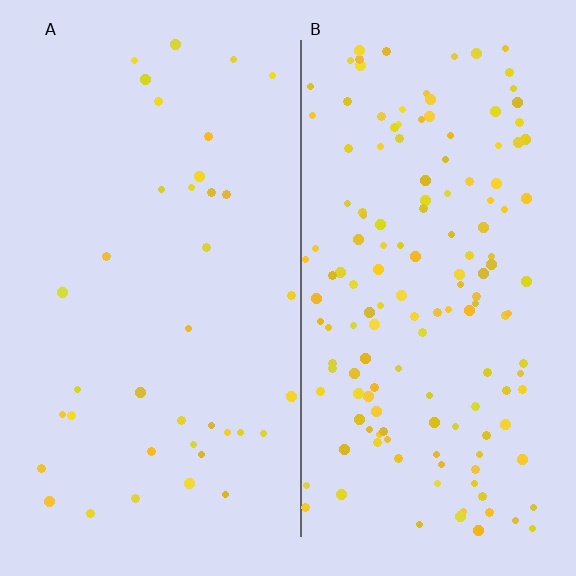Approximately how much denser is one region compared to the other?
Approximately 4.0× — region B over region A.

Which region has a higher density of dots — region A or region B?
B (the right).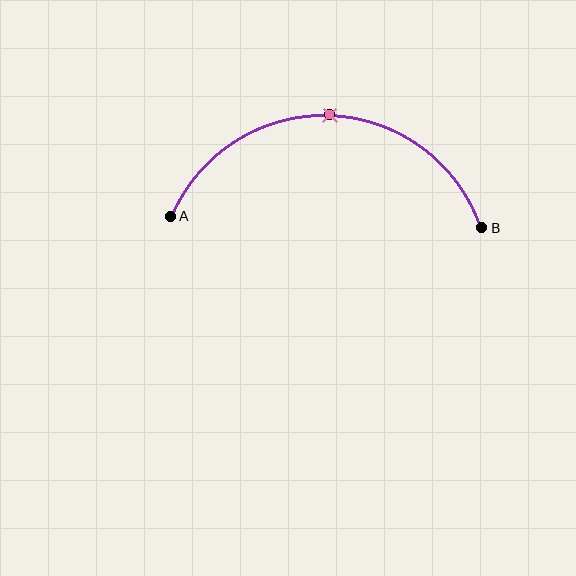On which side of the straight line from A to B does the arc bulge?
The arc bulges above the straight line connecting A and B.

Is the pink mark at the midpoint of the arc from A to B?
Yes. The pink mark lies on the arc at equal arc-length from both A and B — it is the arc midpoint.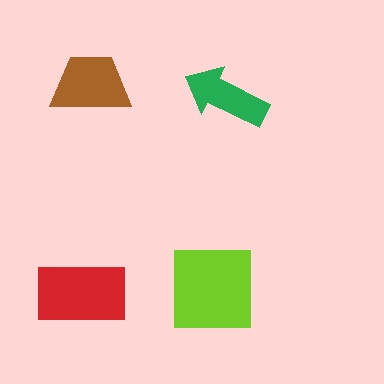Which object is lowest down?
The red rectangle is bottommost.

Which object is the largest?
The lime square.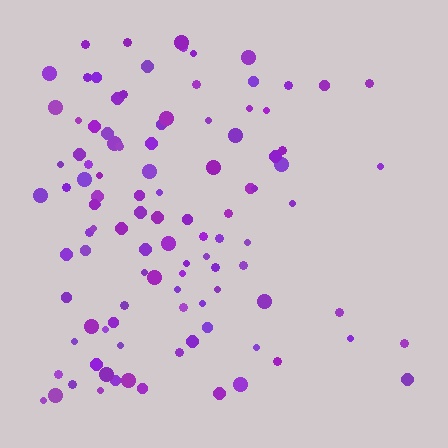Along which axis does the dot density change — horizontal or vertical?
Horizontal.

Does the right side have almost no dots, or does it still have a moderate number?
Still a moderate number, just noticeably fewer than the left.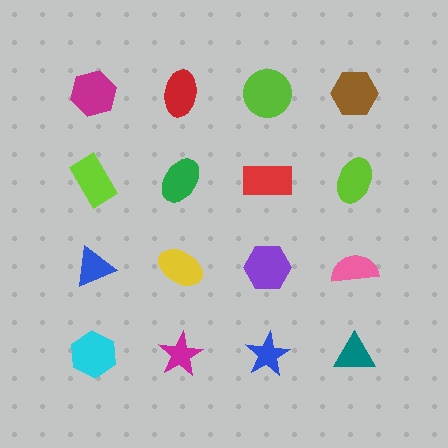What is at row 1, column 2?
A red ellipse.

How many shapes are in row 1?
4 shapes.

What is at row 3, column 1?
A blue triangle.